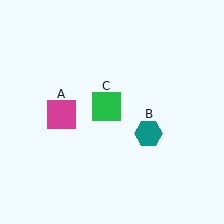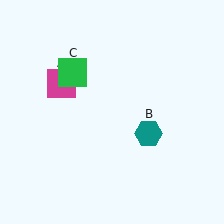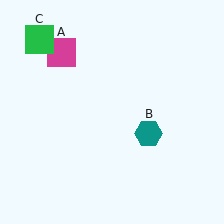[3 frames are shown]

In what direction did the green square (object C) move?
The green square (object C) moved up and to the left.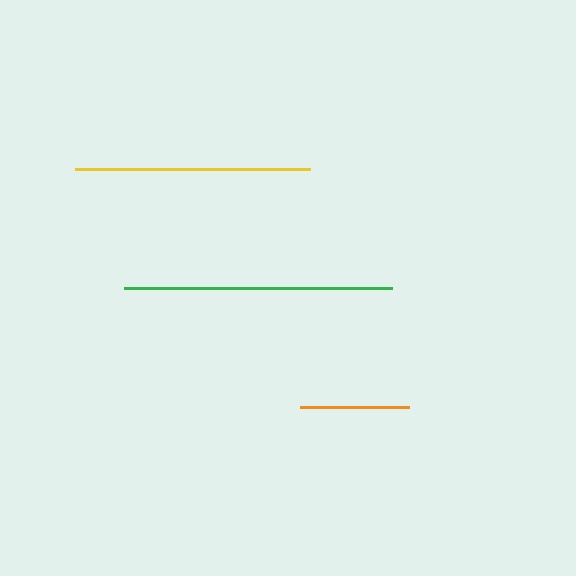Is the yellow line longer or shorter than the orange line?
The yellow line is longer than the orange line.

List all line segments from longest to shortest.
From longest to shortest: green, yellow, orange.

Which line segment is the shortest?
The orange line is the shortest at approximately 109 pixels.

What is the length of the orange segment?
The orange segment is approximately 109 pixels long.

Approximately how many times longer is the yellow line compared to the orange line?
The yellow line is approximately 2.2 times the length of the orange line.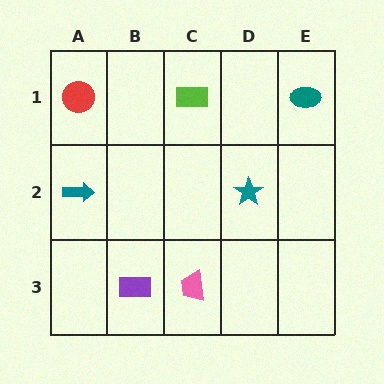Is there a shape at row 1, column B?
No, that cell is empty.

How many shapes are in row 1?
3 shapes.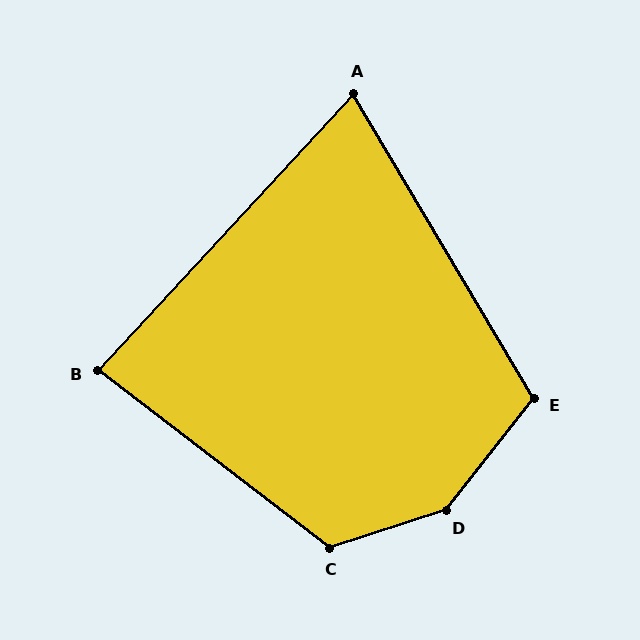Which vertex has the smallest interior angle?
A, at approximately 74 degrees.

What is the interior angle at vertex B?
Approximately 85 degrees (acute).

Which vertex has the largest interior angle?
D, at approximately 146 degrees.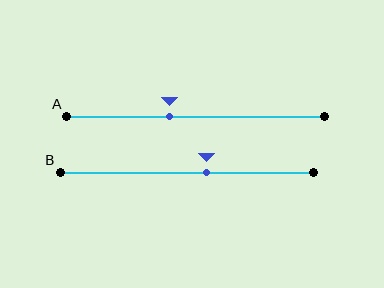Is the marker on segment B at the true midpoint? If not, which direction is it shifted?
No, the marker on segment B is shifted to the right by about 8% of the segment length.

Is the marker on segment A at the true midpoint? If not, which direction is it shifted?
No, the marker on segment A is shifted to the left by about 10% of the segment length.